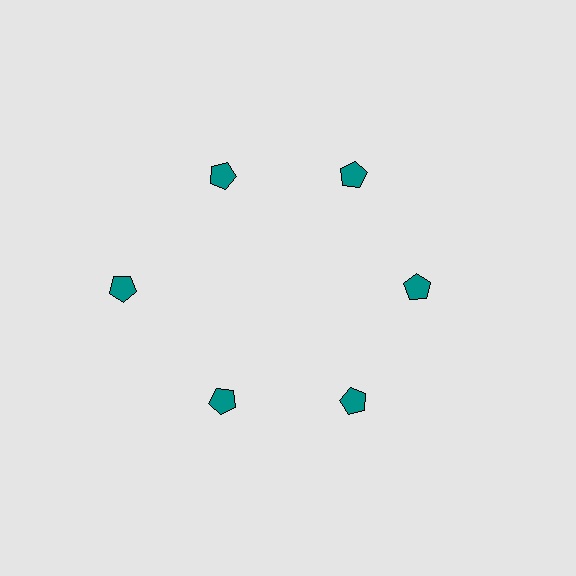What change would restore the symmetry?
The symmetry would be restored by moving it inward, back onto the ring so that all 6 pentagons sit at equal angles and equal distance from the center.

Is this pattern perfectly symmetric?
No. The 6 teal pentagons are arranged in a ring, but one element near the 9 o'clock position is pushed outward from the center, breaking the 6-fold rotational symmetry.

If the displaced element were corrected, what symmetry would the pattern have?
It would have 6-fold rotational symmetry — the pattern would map onto itself every 60 degrees.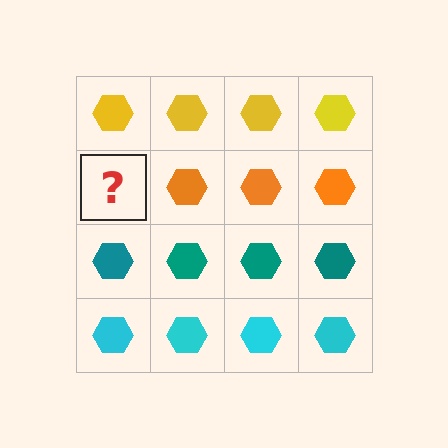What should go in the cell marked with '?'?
The missing cell should contain an orange hexagon.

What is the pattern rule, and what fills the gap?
The rule is that each row has a consistent color. The gap should be filled with an orange hexagon.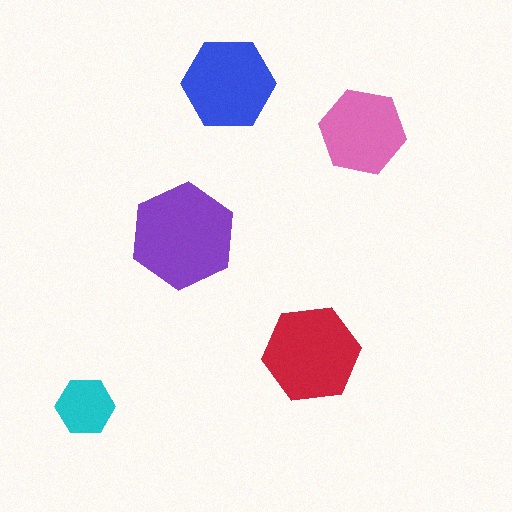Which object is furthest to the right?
The pink hexagon is rightmost.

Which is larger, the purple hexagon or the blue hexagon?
The purple one.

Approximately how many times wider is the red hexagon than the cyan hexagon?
About 1.5 times wider.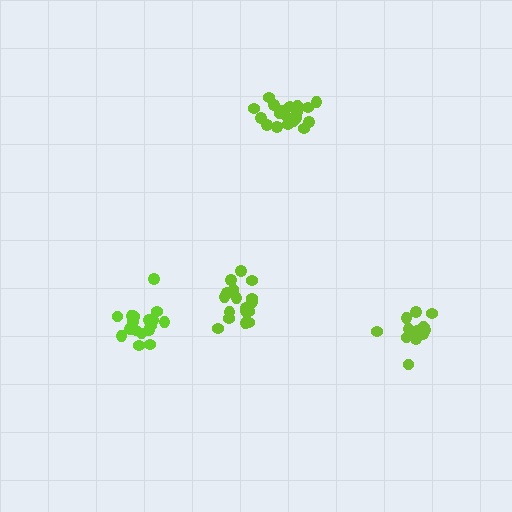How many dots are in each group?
Group 1: 18 dots, Group 2: 18 dots, Group 3: 16 dots, Group 4: 21 dots (73 total).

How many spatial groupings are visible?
There are 4 spatial groupings.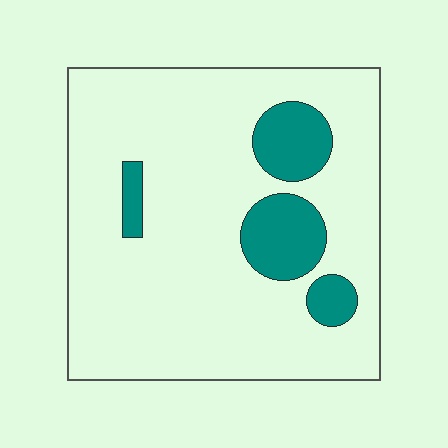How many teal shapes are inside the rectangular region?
4.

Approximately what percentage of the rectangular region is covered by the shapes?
Approximately 15%.